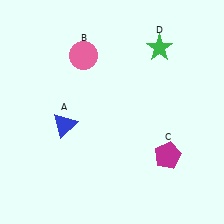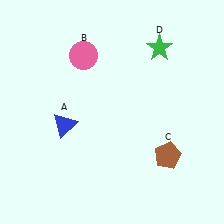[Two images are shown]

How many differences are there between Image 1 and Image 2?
There is 1 difference between the two images.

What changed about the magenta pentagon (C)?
In Image 1, C is magenta. In Image 2, it changed to brown.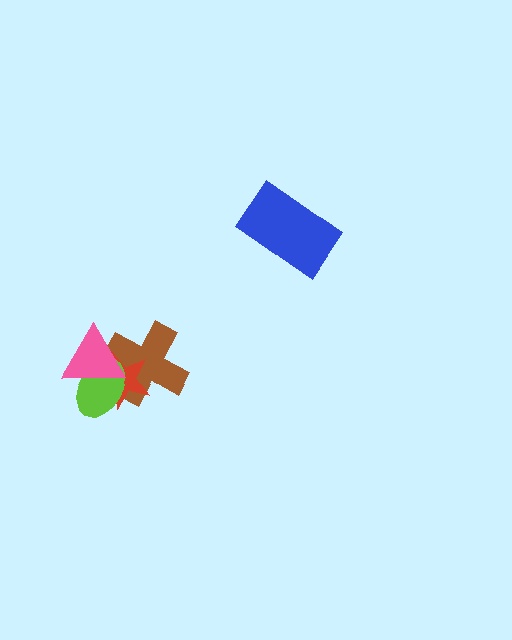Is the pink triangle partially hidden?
No, no other shape covers it.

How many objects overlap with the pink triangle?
3 objects overlap with the pink triangle.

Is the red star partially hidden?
Yes, it is partially covered by another shape.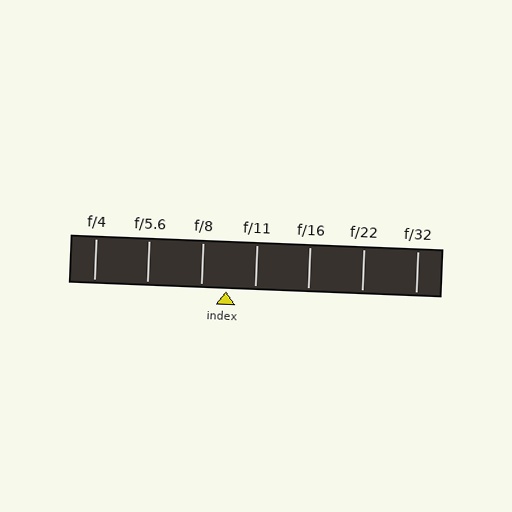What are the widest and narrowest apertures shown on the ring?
The widest aperture shown is f/4 and the narrowest is f/32.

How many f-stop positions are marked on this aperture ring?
There are 7 f-stop positions marked.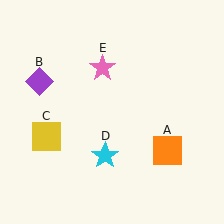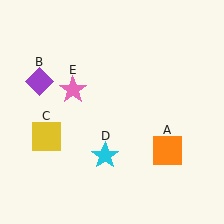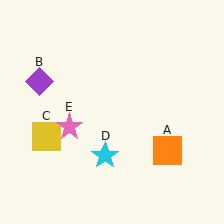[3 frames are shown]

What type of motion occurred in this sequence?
The pink star (object E) rotated counterclockwise around the center of the scene.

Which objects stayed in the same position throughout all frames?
Orange square (object A) and purple diamond (object B) and yellow square (object C) and cyan star (object D) remained stationary.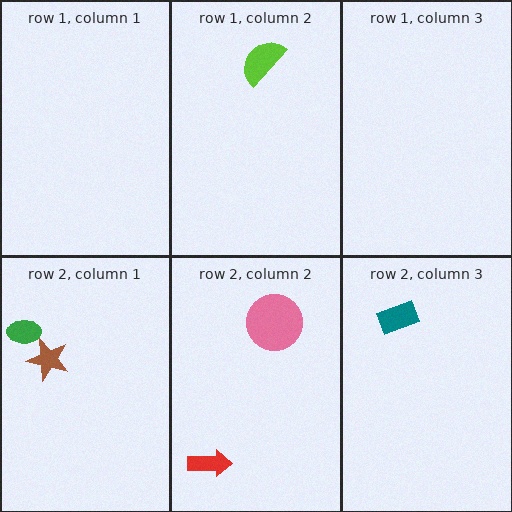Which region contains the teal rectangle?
The row 2, column 3 region.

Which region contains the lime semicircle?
The row 1, column 2 region.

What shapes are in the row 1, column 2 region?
The lime semicircle.